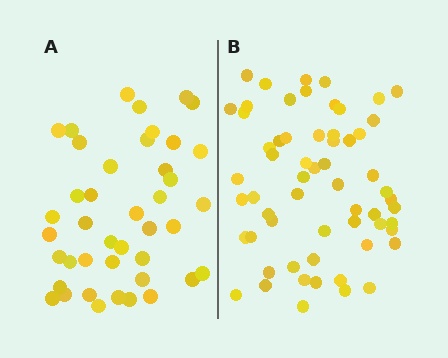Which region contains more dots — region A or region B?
Region B (the right region) has more dots.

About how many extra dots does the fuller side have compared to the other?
Region B has approximately 20 more dots than region A.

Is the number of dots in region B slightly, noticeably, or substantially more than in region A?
Region B has noticeably more, but not dramatically so. The ratio is roughly 1.4 to 1.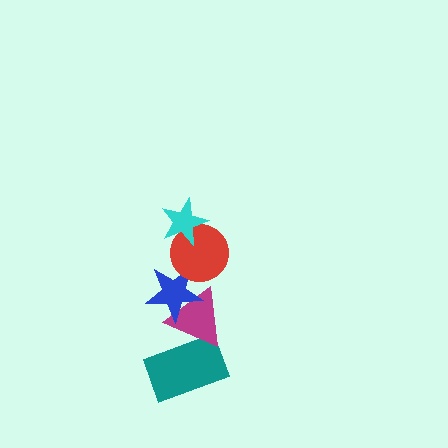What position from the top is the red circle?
The red circle is 2nd from the top.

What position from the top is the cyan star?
The cyan star is 1st from the top.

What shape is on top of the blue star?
The red circle is on top of the blue star.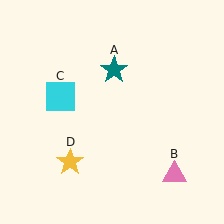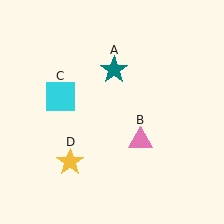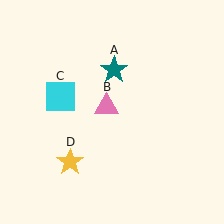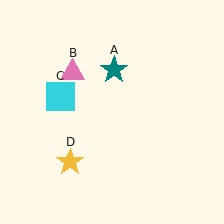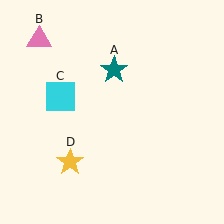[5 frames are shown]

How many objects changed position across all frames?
1 object changed position: pink triangle (object B).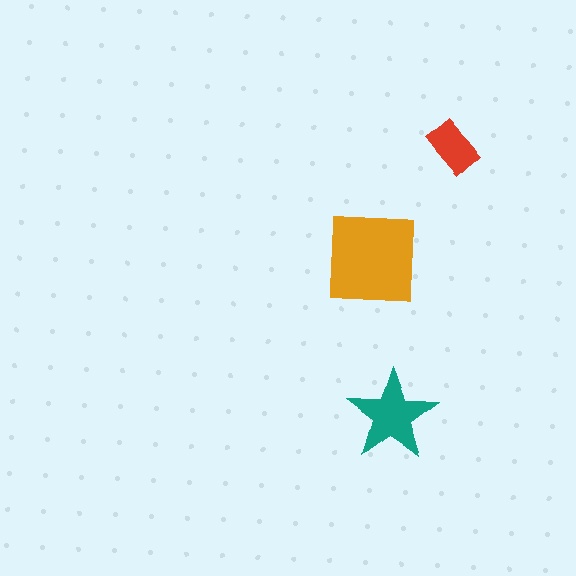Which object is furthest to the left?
The orange square is leftmost.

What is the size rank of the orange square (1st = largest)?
1st.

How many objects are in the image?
There are 3 objects in the image.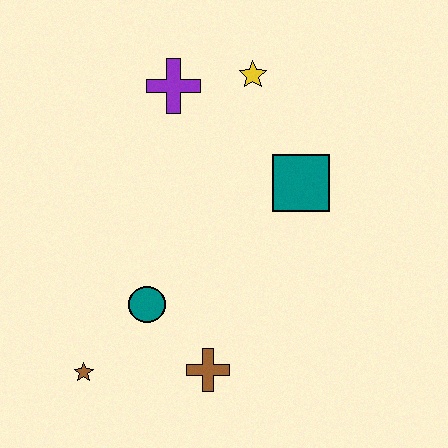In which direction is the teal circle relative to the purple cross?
The teal circle is below the purple cross.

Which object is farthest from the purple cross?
The brown star is farthest from the purple cross.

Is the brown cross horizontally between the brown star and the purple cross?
No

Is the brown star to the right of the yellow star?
No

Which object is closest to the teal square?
The yellow star is closest to the teal square.